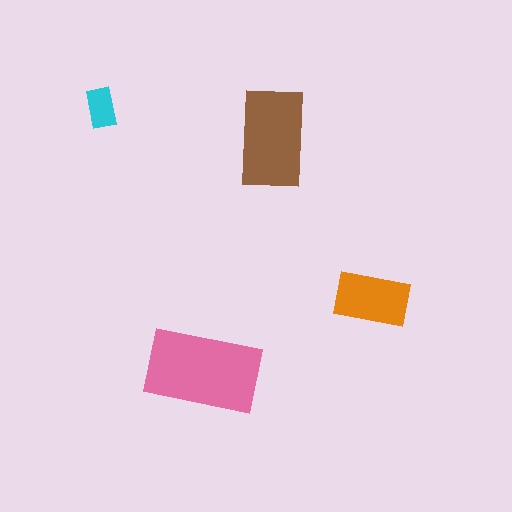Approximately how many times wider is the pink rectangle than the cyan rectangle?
About 3 times wider.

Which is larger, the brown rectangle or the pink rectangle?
The pink one.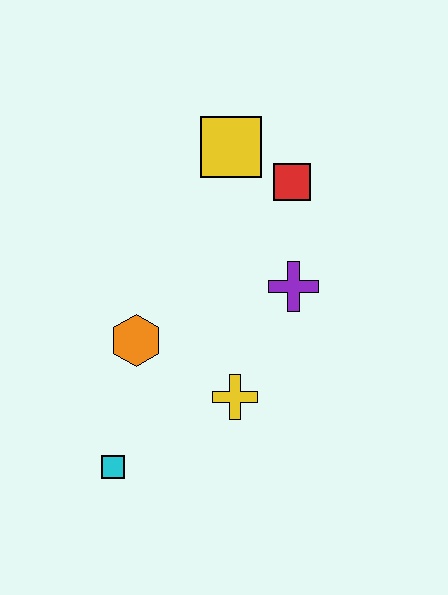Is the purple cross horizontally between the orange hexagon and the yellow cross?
No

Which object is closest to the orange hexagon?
The yellow cross is closest to the orange hexagon.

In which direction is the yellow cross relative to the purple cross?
The yellow cross is below the purple cross.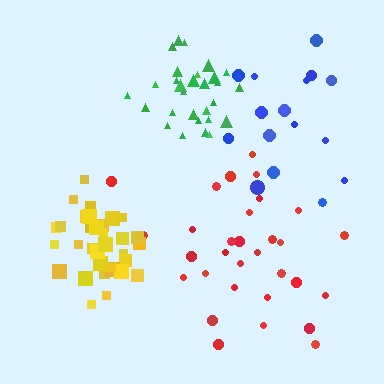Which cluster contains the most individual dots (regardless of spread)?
Yellow (35).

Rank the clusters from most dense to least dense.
yellow, green, red, blue.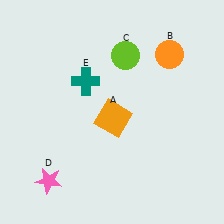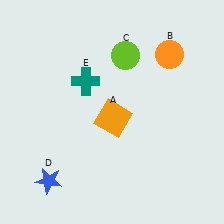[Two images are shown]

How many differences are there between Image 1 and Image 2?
There is 1 difference between the two images.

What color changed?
The star (D) changed from pink in Image 1 to blue in Image 2.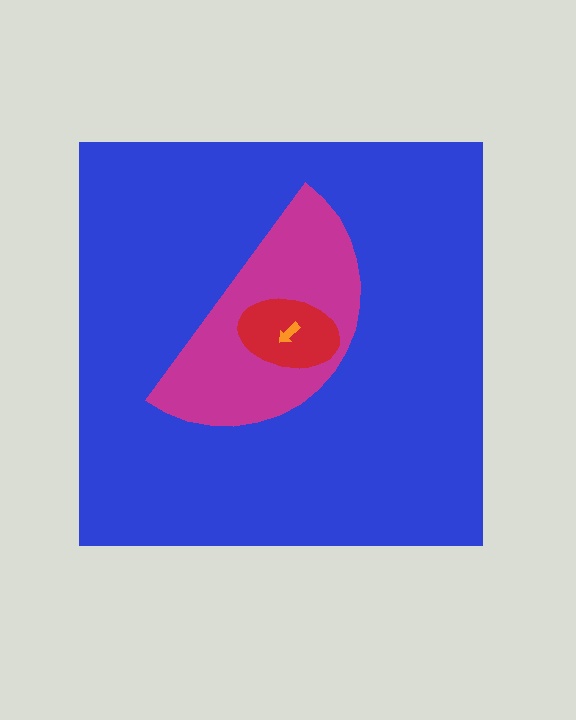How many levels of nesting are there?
4.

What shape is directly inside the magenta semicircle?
The red ellipse.